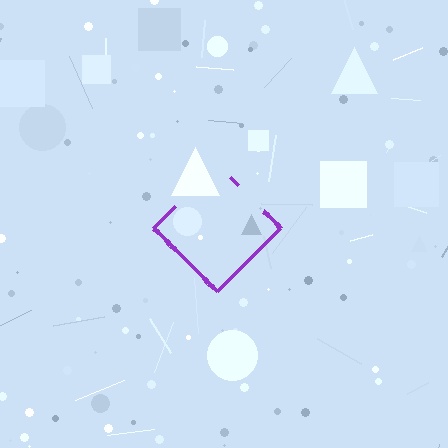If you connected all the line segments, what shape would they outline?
They would outline a diamond.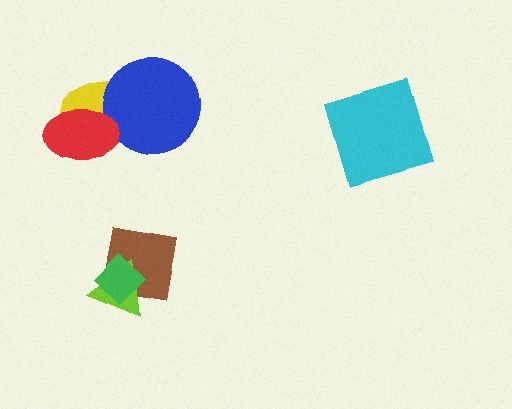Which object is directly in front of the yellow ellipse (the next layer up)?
The blue circle is directly in front of the yellow ellipse.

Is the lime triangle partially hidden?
Yes, it is partially covered by another shape.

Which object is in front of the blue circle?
The red ellipse is in front of the blue circle.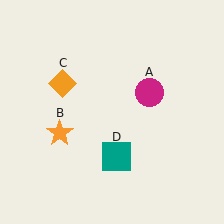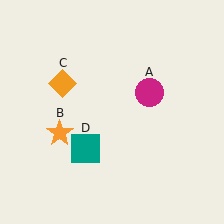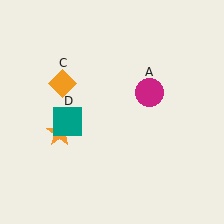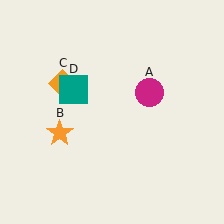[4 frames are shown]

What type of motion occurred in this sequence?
The teal square (object D) rotated clockwise around the center of the scene.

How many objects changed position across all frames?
1 object changed position: teal square (object D).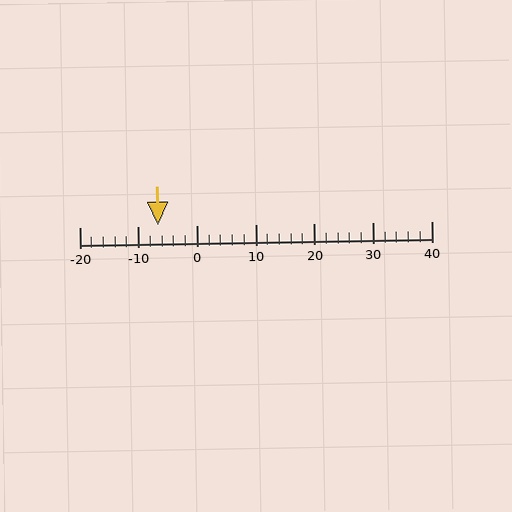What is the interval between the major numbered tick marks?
The major tick marks are spaced 10 units apart.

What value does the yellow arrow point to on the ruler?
The yellow arrow points to approximately -7.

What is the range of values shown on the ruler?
The ruler shows values from -20 to 40.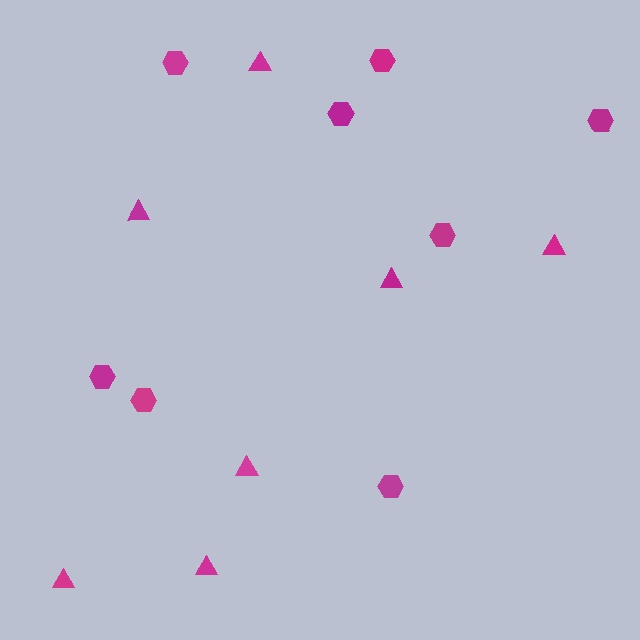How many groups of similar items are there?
There are 2 groups: one group of triangles (7) and one group of hexagons (8).